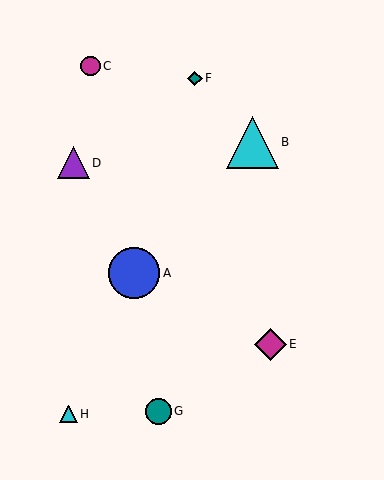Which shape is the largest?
The cyan triangle (labeled B) is the largest.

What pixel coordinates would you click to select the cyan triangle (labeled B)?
Click at (252, 142) to select the cyan triangle B.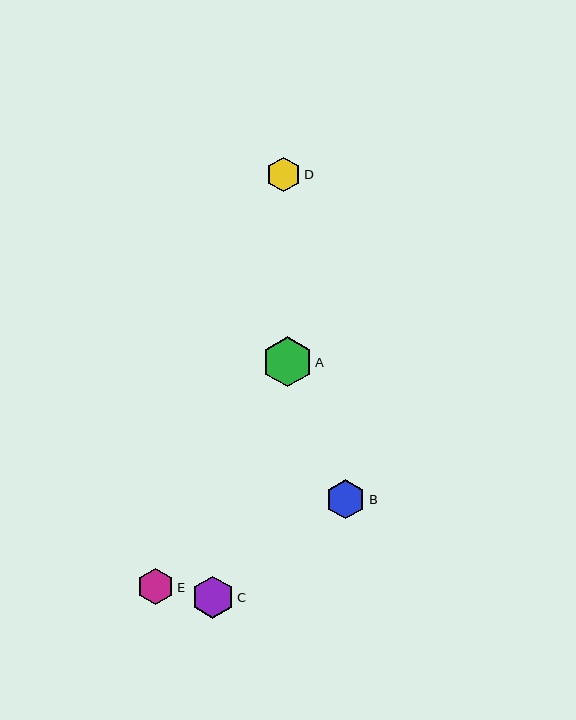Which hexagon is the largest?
Hexagon A is the largest with a size of approximately 50 pixels.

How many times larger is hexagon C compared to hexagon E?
Hexagon C is approximately 1.2 times the size of hexagon E.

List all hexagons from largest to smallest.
From largest to smallest: A, C, B, E, D.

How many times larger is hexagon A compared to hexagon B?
Hexagon A is approximately 1.3 times the size of hexagon B.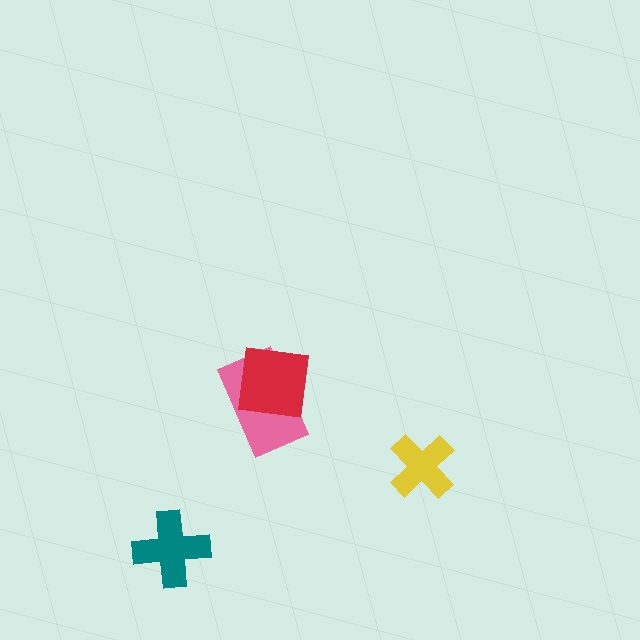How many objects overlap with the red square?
1 object overlaps with the red square.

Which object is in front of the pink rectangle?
The red square is in front of the pink rectangle.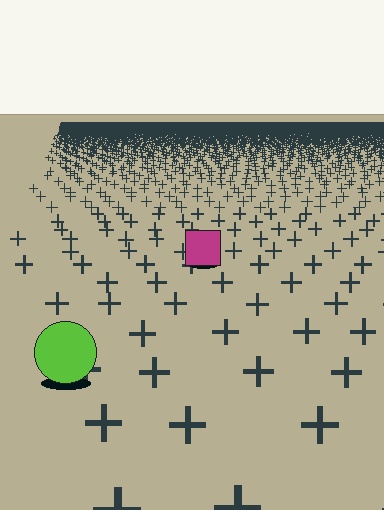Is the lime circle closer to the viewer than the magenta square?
Yes. The lime circle is closer — you can tell from the texture gradient: the ground texture is coarser near it.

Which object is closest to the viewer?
The lime circle is closest. The texture marks near it are larger and more spread out.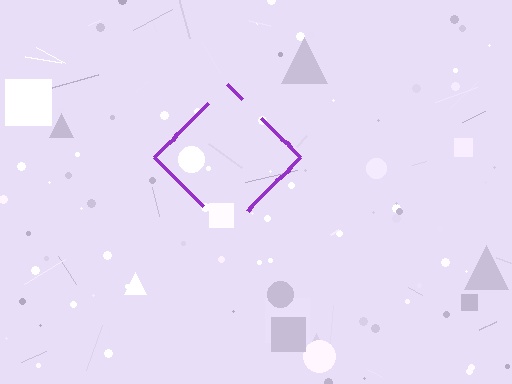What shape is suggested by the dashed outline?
The dashed outline suggests a diamond.